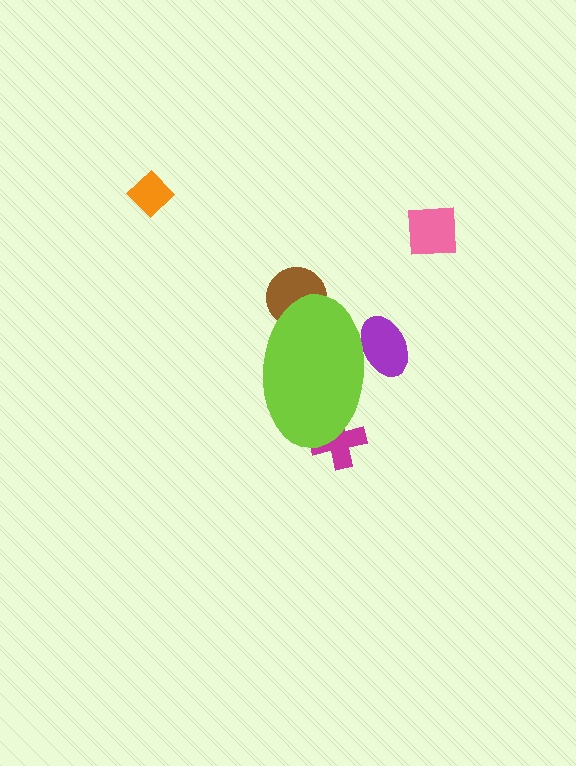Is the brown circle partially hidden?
Yes, the brown circle is partially hidden behind the lime ellipse.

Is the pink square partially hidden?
No, the pink square is fully visible.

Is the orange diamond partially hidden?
No, the orange diamond is fully visible.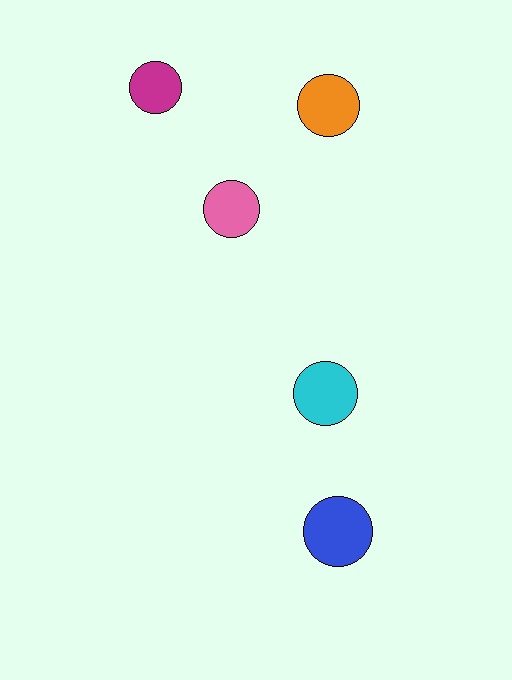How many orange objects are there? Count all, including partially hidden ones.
There is 1 orange object.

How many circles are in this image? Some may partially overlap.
There are 5 circles.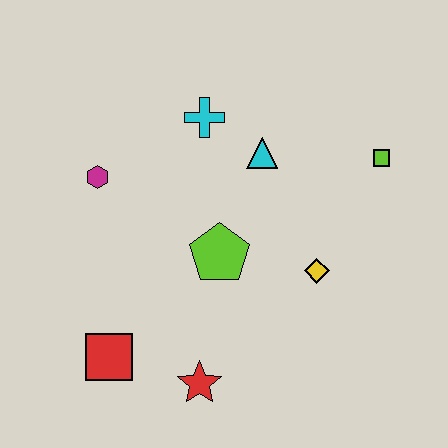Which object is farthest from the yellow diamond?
The magenta hexagon is farthest from the yellow diamond.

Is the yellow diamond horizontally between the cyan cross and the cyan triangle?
No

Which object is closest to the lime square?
The cyan triangle is closest to the lime square.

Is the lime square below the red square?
No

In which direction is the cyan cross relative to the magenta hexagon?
The cyan cross is to the right of the magenta hexagon.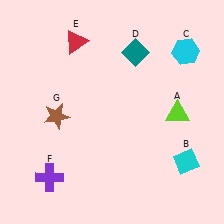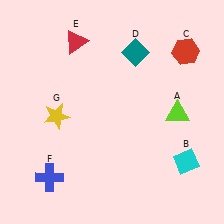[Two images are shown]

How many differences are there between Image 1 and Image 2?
There are 3 differences between the two images.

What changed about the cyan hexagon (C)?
In Image 1, C is cyan. In Image 2, it changed to red.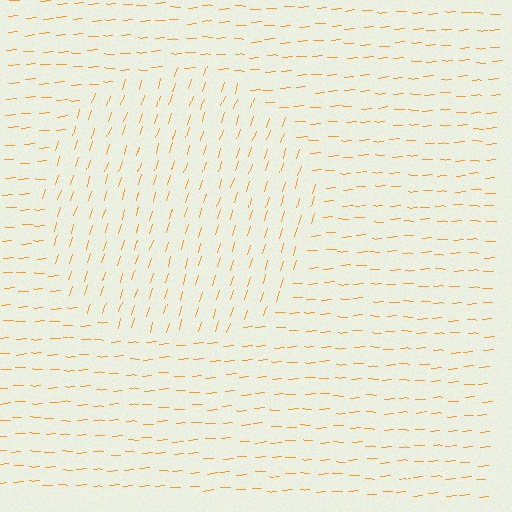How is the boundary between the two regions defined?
The boundary is defined purely by a change in line orientation (approximately 69 degrees difference). All lines are the same color and thickness.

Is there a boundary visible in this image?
Yes, there is a texture boundary formed by a change in line orientation.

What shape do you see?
I see a circle.